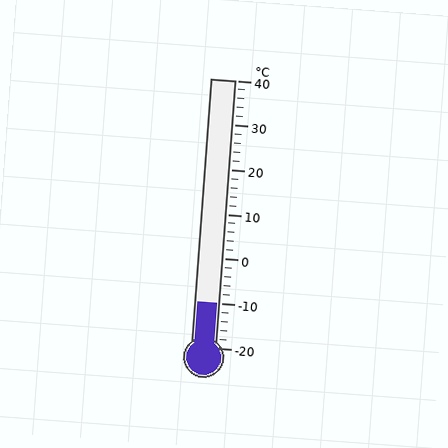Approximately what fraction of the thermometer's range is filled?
The thermometer is filled to approximately 15% of its range.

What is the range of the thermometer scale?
The thermometer scale ranges from -20°C to 40°C.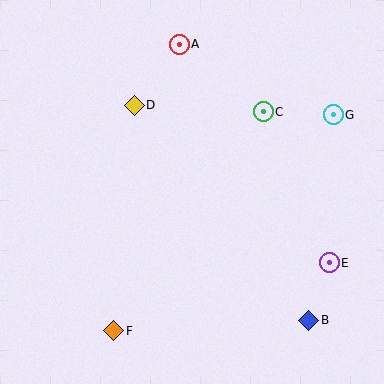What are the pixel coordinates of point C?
Point C is at (263, 112).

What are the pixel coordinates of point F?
Point F is at (114, 331).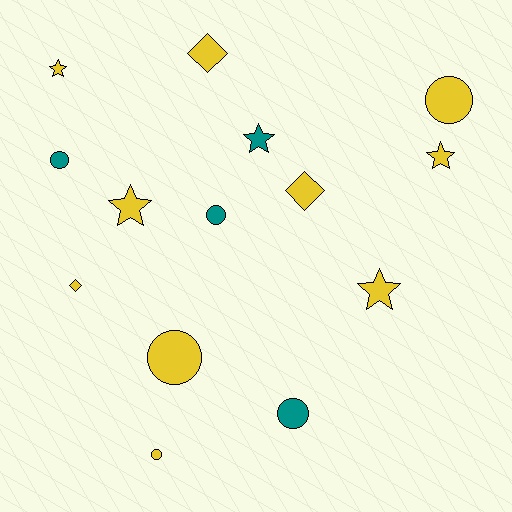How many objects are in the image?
There are 14 objects.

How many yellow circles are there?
There are 3 yellow circles.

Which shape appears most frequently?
Circle, with 6 objects.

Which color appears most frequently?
Yellow, with 10 objects.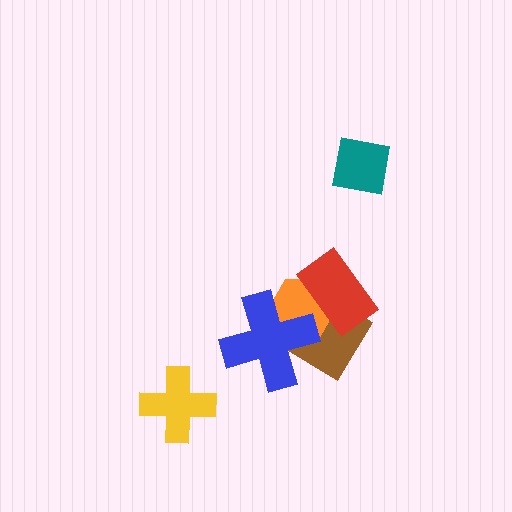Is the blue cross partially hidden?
No, no other shape covers it.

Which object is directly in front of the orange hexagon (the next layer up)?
The blue cross is directly in front of the orange hexagon.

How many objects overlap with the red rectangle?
2 objects overlap with the red rectangle.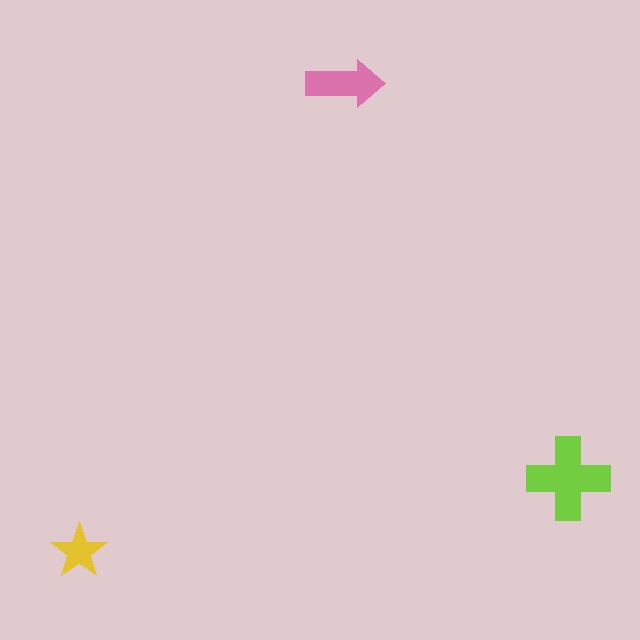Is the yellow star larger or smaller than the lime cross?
Smaller.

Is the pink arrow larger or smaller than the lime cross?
Smaller.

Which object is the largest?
The lime cross.